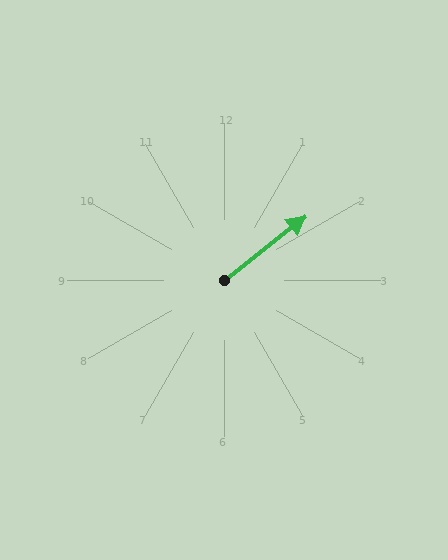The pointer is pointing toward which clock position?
Roughly 2 o'clock.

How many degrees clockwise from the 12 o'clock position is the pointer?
Approximately 52 degrees.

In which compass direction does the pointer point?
Northeast.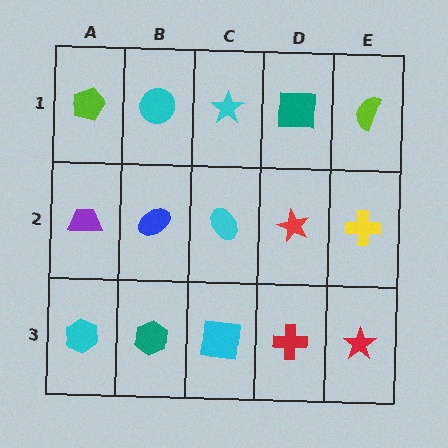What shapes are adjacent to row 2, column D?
A teal square (row 1, column D), a red cross (row 3, column D), a cyan ellipse (row 2, column C), a yellow cross (row 2, column E).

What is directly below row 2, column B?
A teal hexagon.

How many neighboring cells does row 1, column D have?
3.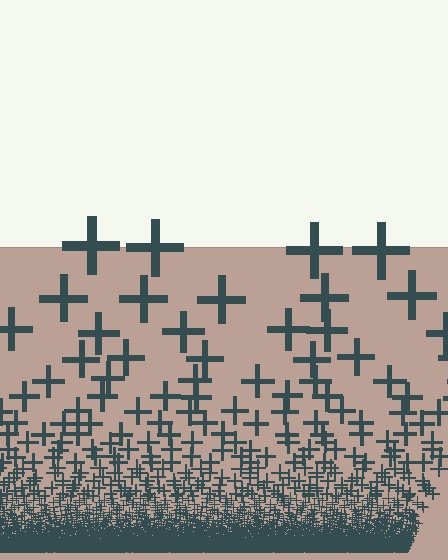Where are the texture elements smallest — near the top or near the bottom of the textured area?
Near the bottom.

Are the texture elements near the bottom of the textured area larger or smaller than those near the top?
Smaller. The gradient is inverted — elements near the bottom are smaller and denser.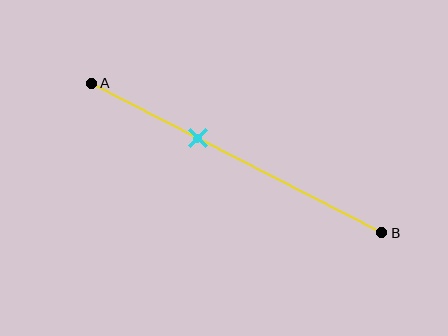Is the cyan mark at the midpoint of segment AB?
No, the mark is at about 35% from A, not at the 50% midpoint.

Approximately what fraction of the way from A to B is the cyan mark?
The cyan mark is approximately 35% of the way from A to B.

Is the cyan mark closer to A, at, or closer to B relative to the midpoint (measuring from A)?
The cyan mark is closer to point A than the midpoint of segment AB.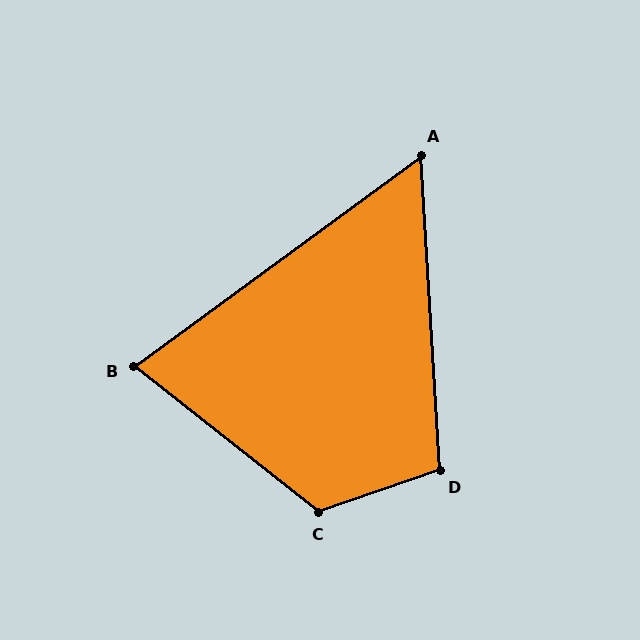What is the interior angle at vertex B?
Approximately 74 degrees (acute).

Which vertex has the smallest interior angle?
A, at approximately 57 degrees.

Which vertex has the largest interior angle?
C, at approximately 123 degrees.